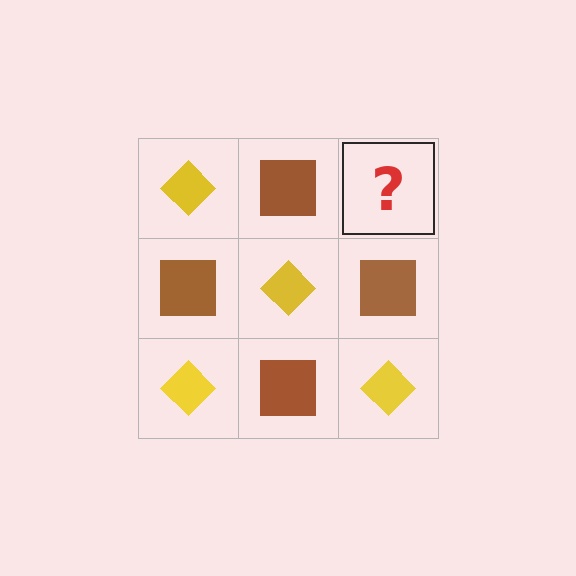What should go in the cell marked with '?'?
The missing cell should contain a yellow diamond.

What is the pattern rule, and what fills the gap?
The rule is that it alternates yellow diamond and brown square in a checkerboard pattern. The gap should be filled with a yellow diamond.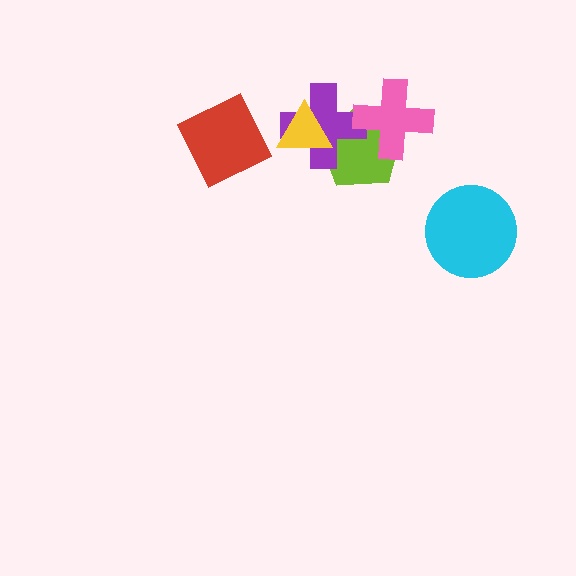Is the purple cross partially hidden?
Yes, it is partially covered by another shape.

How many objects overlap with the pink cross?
2 objects overlap with the pink cross.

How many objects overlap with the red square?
0 objects overlap with the red square.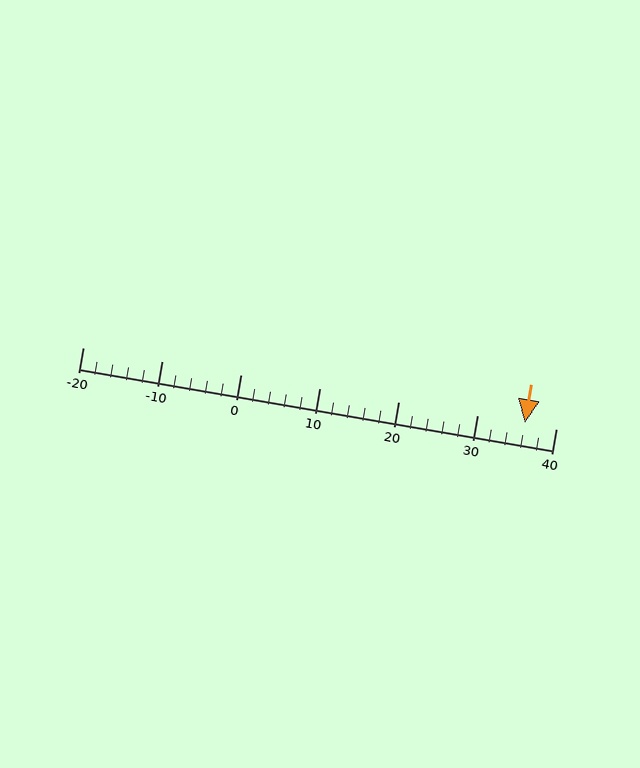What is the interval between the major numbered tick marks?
The major tick marks are spaced 10 units apart.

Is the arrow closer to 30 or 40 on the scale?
The arrow is closer to 40.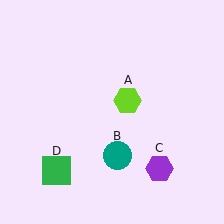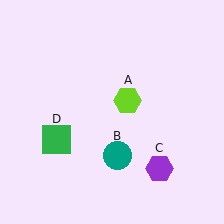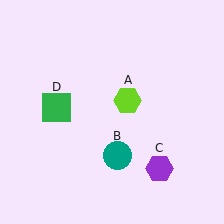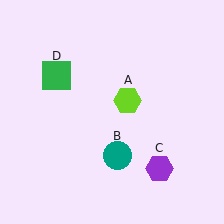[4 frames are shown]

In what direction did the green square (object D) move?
The green square (object D) moved up.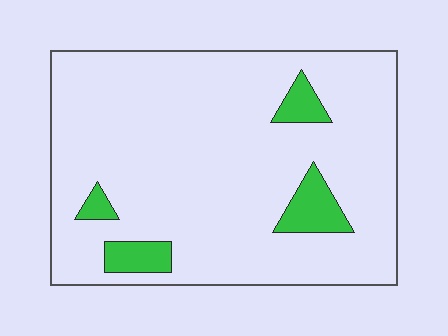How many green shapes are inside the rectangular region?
4.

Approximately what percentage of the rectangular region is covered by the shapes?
Approximately 10%.